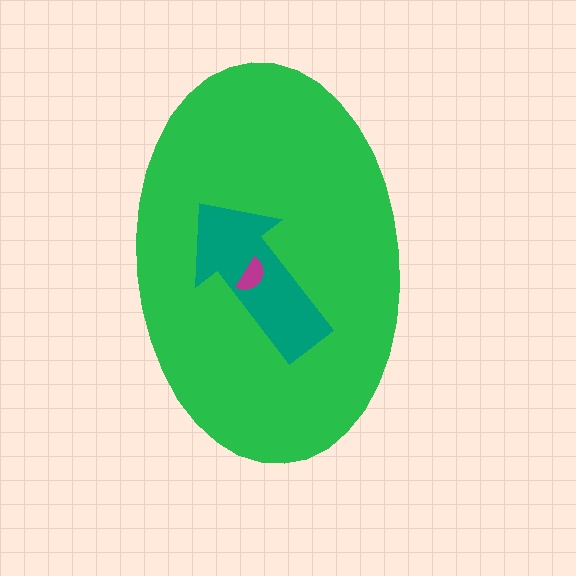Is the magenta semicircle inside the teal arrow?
Yes.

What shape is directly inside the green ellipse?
The teal arrow.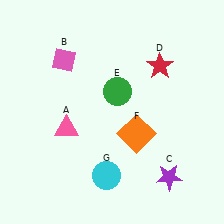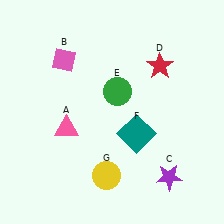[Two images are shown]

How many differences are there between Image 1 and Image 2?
There are 2 differences between the two images.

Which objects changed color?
F changed from orange to teal. G changed from cyan to yellow.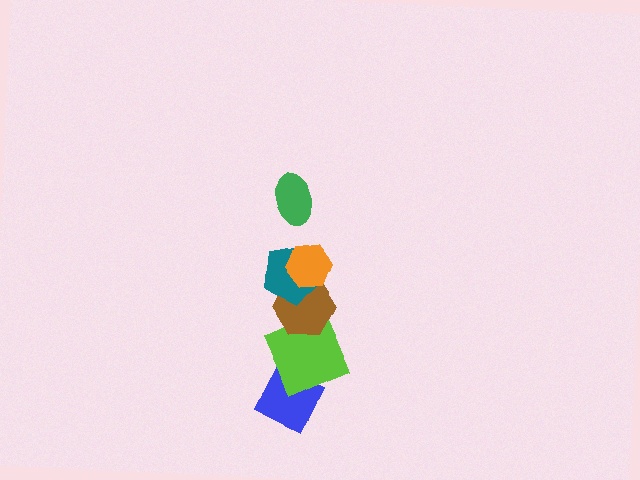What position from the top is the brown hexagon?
The brown hexagon is 4th from the top.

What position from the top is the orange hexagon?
The orange hexagon is 2nd from the top.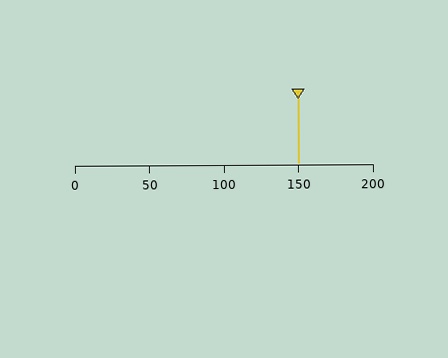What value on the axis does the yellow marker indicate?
The marker indicates approximately 150.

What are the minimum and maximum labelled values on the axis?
The axis runs from 0 to 200.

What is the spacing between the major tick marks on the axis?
The major ticks are spaced 50 apart.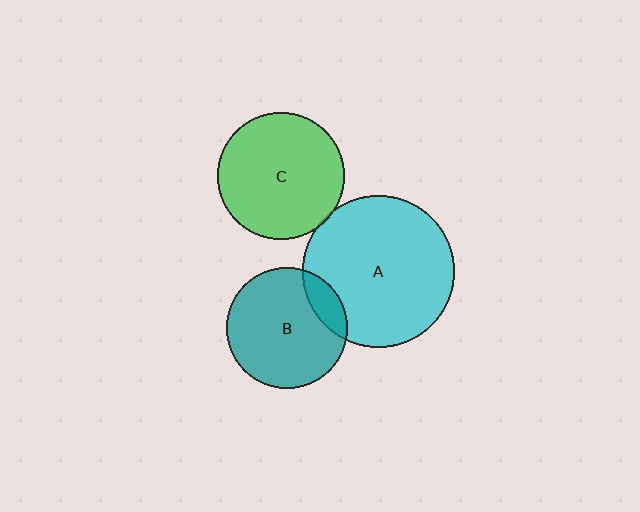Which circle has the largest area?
Circle A (cyan).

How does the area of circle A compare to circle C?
Approximately 1.4 times.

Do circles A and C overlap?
Yes.